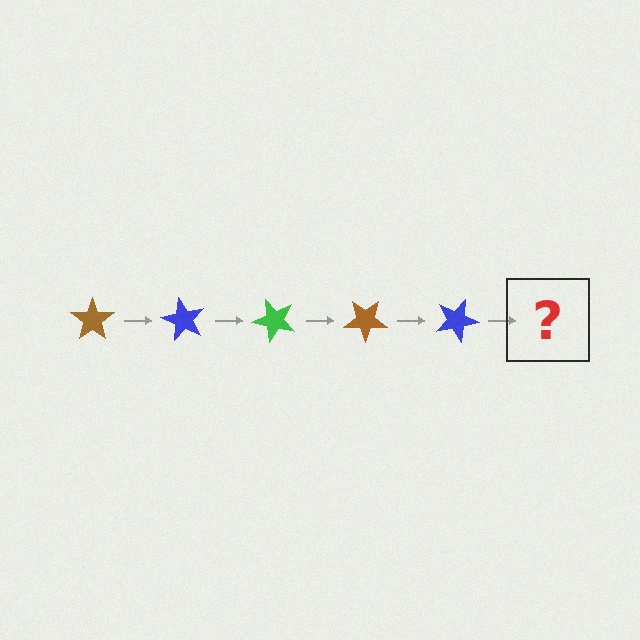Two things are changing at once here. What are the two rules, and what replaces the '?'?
The two rules are that it rotates 60 degrees each step and the color cycles through brown, blue, and green. The '?' should be a green star, rotated 300 degrees from the start.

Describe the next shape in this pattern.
It should be a green star, rotated 300 degrees from the start.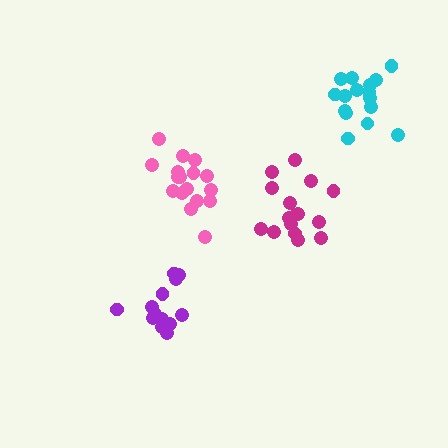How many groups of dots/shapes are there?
There are 4 groups.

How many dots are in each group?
Group 1: 16 dots, Group 2: 16 dots, Group 3: 13 dots, Group 4: 17 dots (62 total).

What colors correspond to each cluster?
The clusters are colored: magenta, cyan, purple, pink.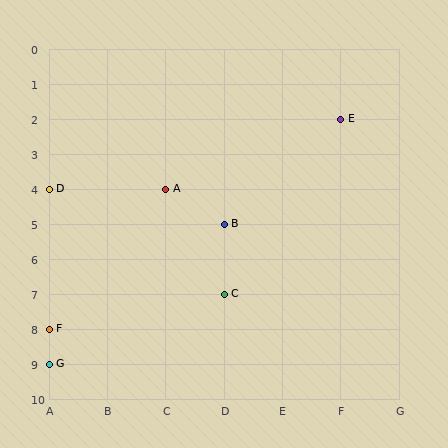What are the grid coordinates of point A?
Point A is at grid coordinates (C, 4).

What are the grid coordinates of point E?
Point E is at grid coordinates (F, 2).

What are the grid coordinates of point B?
Point B is at grid coordinates (D, 5).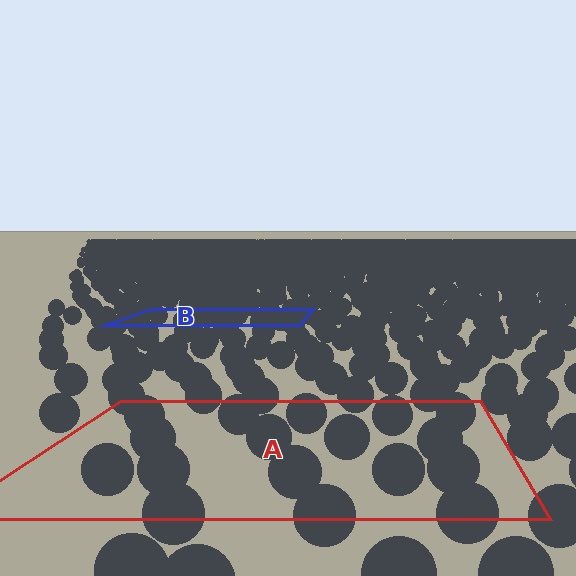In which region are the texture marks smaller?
The texture marks are smaller in region B, because it is farther away.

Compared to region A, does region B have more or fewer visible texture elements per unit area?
Region B has more texture elements per unit area — they are packed more densely because it is farther away.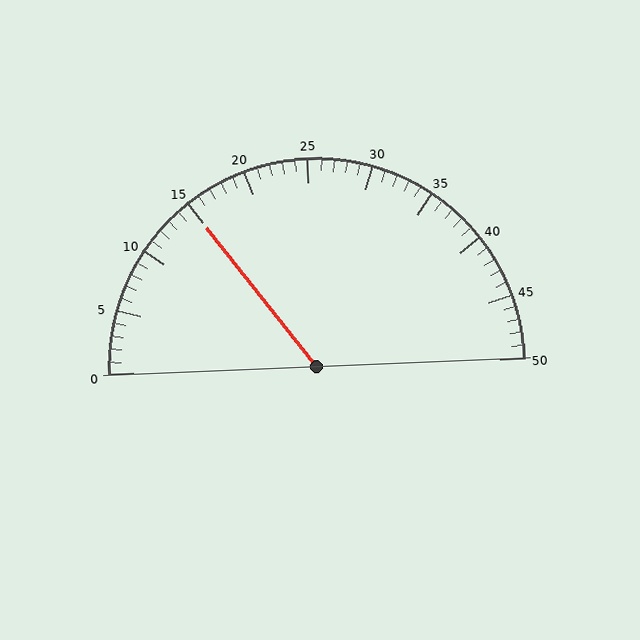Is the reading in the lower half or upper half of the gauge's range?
The reading is in the lower half of the range (0 to 50).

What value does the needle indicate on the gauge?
The needle indicates approximately 15.